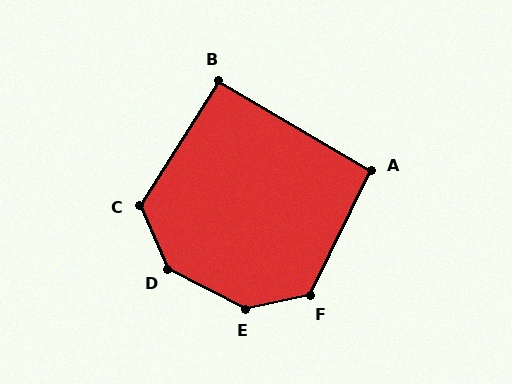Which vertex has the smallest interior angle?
B, at approximately 92 degrees.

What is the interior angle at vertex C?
Approximately 124 degrees (obtuse).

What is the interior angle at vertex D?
Approximately 141 degrees (obtuse).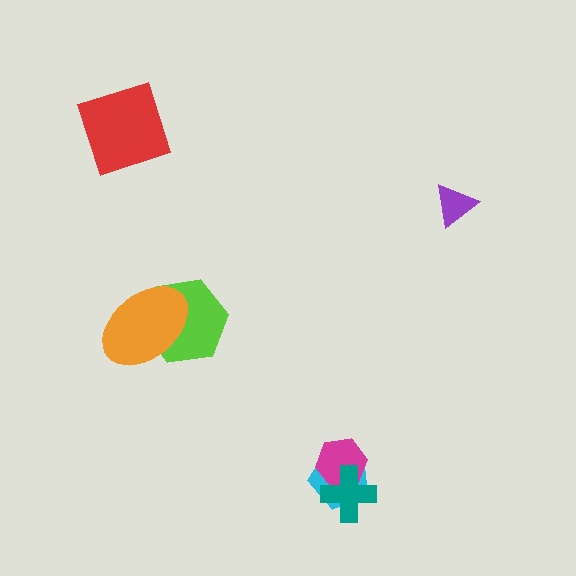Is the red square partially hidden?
No, no other shape covers it.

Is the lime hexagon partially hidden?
Yes, it is partially covered by another shape.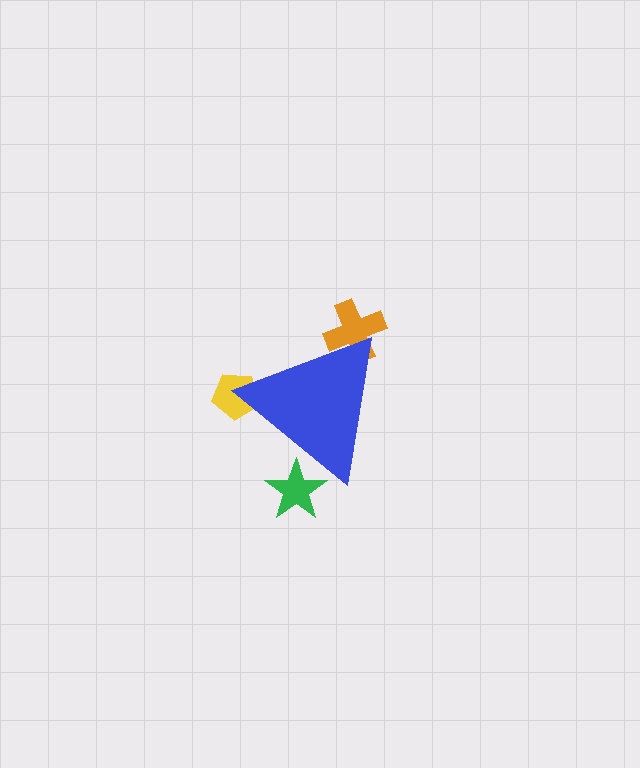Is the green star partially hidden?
Yes, the green star is partially hidden behind the blue triangle.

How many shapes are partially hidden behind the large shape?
3 shapes are partially hidden.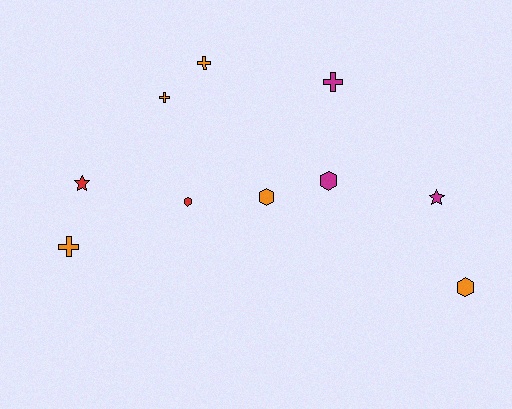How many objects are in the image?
There are 10 objects.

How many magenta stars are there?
There is 1 magenta star.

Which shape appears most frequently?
Hexagon, with 4 objects.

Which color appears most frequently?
Orange, with 5 objects.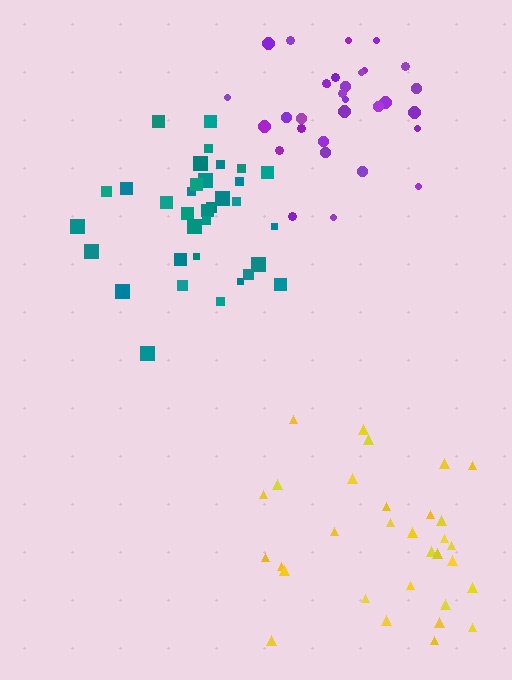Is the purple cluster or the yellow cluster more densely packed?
Purple.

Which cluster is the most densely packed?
Purple.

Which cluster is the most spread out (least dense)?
Yellow.